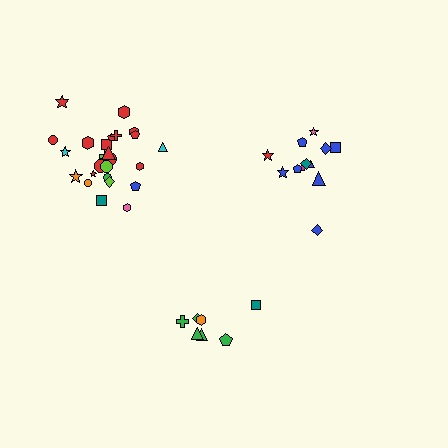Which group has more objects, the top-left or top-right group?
The top-left group.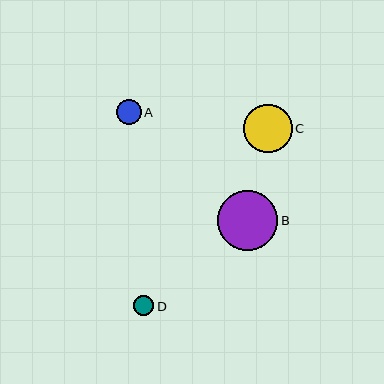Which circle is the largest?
Circle B is the largest with a size of approximately 60 pixels.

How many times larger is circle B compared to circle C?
Circle B is approximately 1.2 times the size of circle C.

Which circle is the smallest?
Circle D is the smallest with a size of approximately 20 pixels.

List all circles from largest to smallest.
From largest to smallest: B, C, A, D.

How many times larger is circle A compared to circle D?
Circle A is approximately 1.2 times the size of circle D.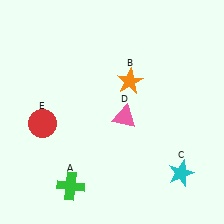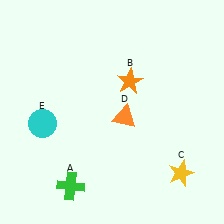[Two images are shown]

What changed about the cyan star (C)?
In Image 1, C is cyan. In Image 2, it changed to yellow.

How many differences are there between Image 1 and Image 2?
There are 3 differences between the two images.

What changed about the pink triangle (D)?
In Image 1, D is pink. In Image 2, it changed to orange.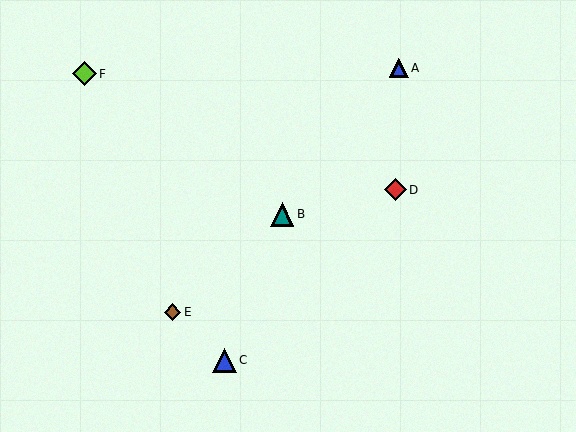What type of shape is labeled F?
Shape F is a lime diamond.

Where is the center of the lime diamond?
The center of the lime diamond is at (84, 74).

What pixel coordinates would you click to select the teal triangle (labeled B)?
Click at (282, 214) to select the teal triangle B.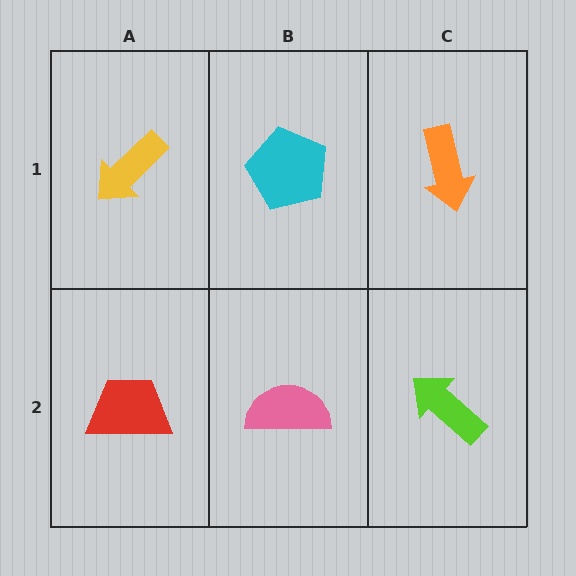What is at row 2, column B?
A pink semicircle.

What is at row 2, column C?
A lime arrow.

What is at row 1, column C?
An orange arrow.